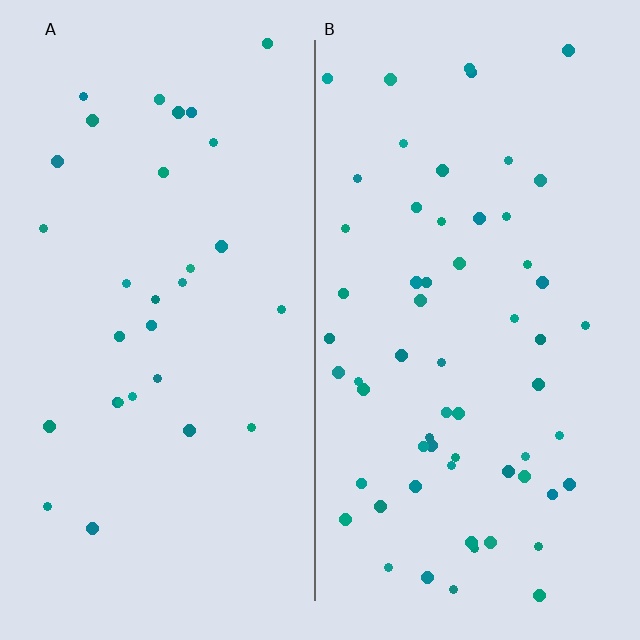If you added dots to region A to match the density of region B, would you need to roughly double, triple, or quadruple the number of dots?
Approximately double.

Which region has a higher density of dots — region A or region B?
B (the right).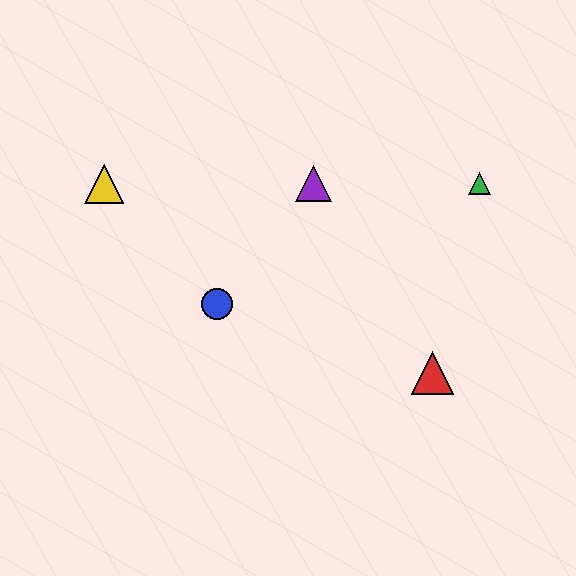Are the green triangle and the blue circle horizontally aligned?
No, the green triangle is at y≈184 and the blue circle is at y≈304.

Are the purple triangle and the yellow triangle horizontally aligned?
Yes, both are at y≈184.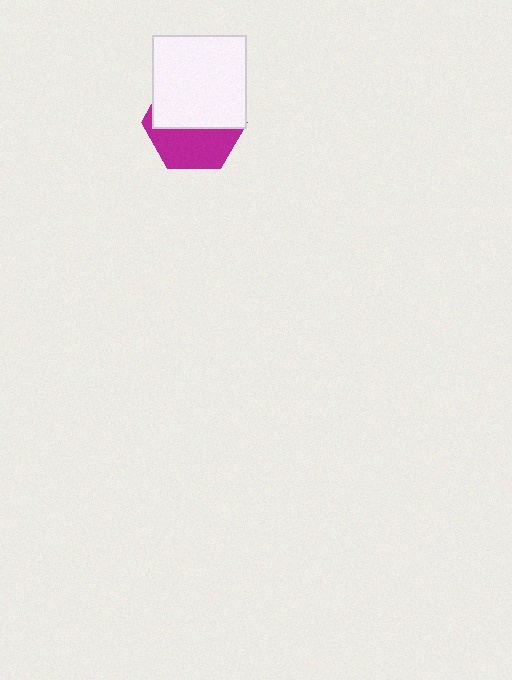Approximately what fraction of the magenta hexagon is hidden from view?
Roughly 58% of the magenta hexagon is hidden behind the white rectangle.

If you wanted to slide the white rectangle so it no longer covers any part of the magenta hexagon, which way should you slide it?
Slide it up — that is the most direct way to separate the two shapes.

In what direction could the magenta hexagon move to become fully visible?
The magenta hexagon could move down. That would shift it out from behind the white rectangle entirely.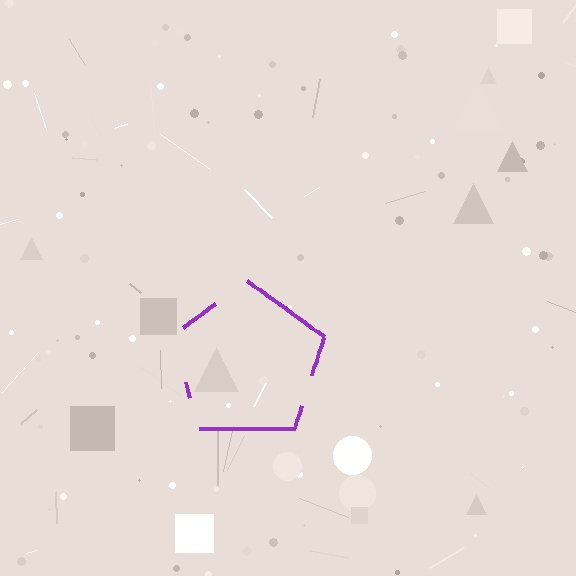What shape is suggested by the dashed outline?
The dashed outline suggests a pentagon.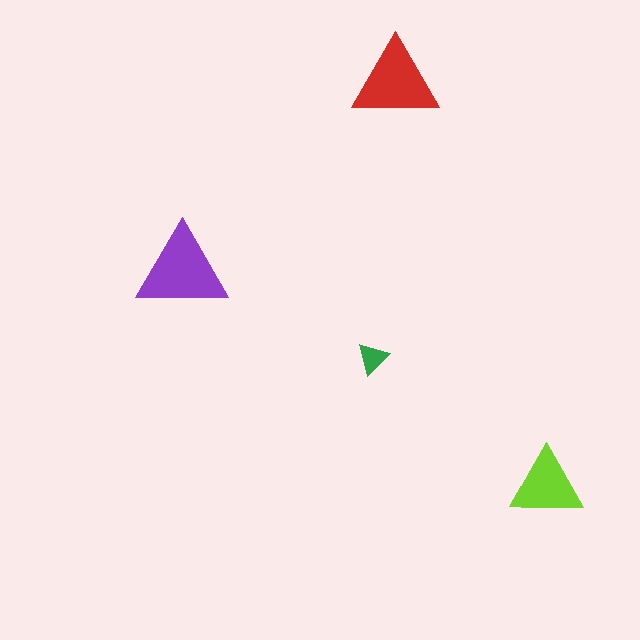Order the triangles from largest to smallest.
the purple one, the red one, the lime one, the green one.